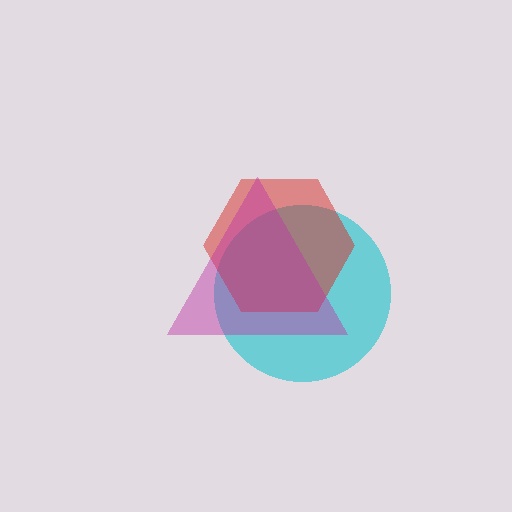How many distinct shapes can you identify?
There are 3 distinct shapes: a cyan circle, a red hexagon, a magenta triangle.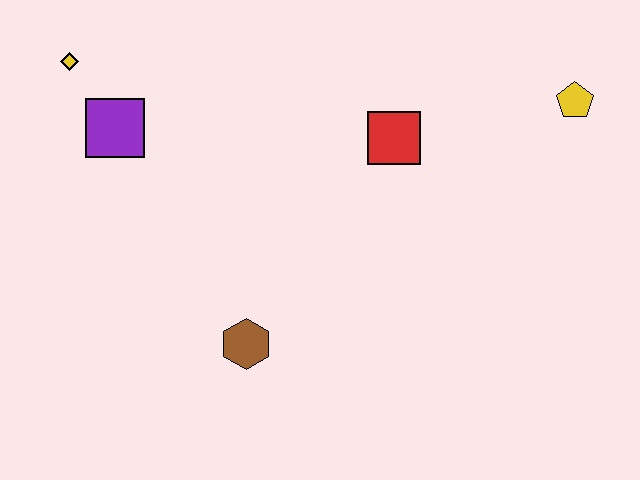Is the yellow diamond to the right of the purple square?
No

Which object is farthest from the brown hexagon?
The yellow pentagon is farthest from the brown hexagon.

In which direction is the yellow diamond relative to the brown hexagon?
The yellow diamond is above the brown hexagon.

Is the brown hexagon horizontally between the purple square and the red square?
Yes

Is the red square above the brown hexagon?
Yes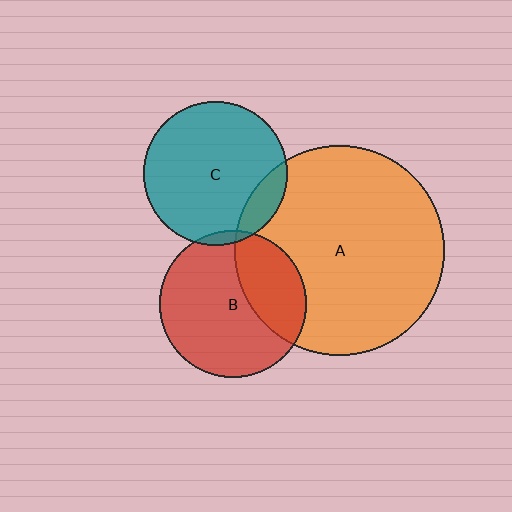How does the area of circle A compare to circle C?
Approximately 2.1 times.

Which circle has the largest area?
Circle A (orange).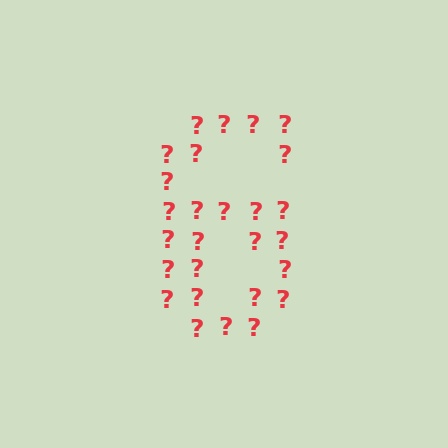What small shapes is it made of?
It is made of small question marks.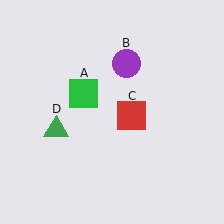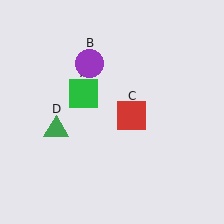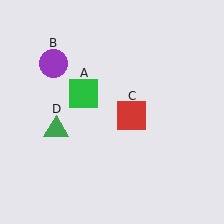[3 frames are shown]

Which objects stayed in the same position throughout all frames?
Green square (object A) and red square (object C) and green triangle (object D) remained stationary.